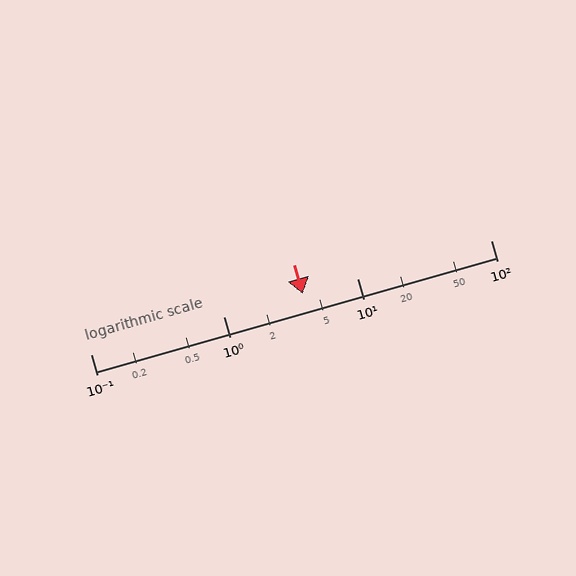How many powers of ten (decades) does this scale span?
The scale spans 3 decades, from 0.1 to 100.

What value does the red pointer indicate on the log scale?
The pointer indicates approximately 3.9.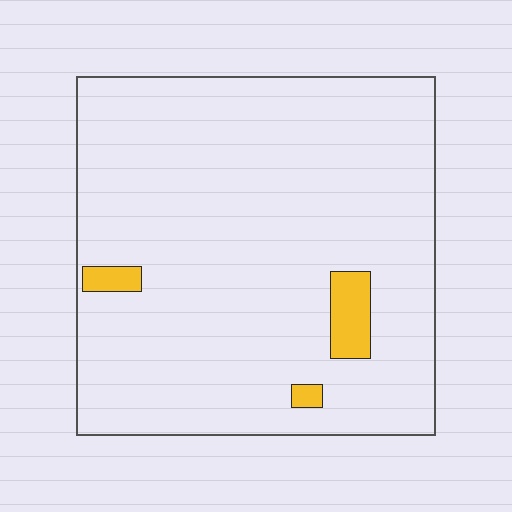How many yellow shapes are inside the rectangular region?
3.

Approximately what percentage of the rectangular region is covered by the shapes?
Approximately 5%.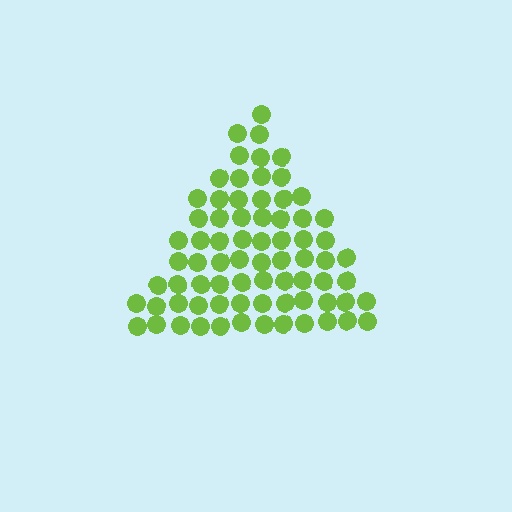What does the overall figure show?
The overall figure shows a triangle.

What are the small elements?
The small elements are circles.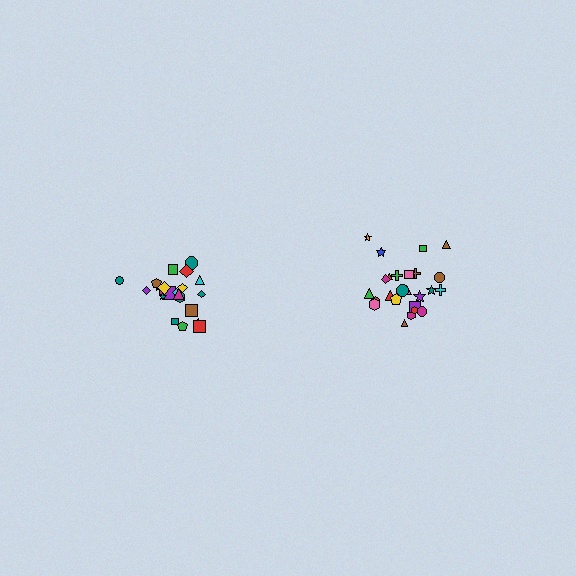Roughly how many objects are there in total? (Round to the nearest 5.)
Roughly 45 objects in total.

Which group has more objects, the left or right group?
The right group.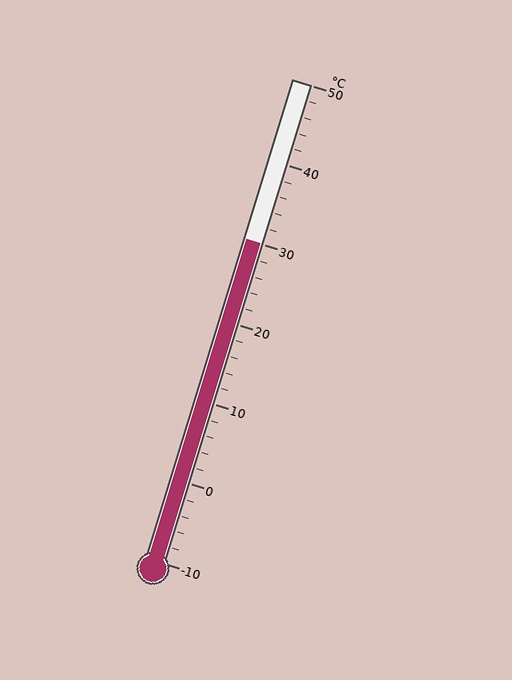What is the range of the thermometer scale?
The thermometer scale ranges from -10°C to 50°C.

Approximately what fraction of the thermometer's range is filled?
The thermometer is filled to approximately 65% of its range.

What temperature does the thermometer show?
The thermometer shows approximately 30°C.